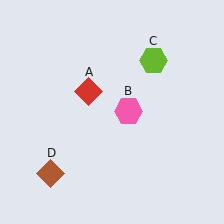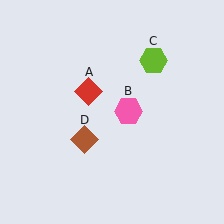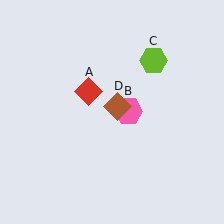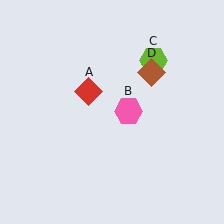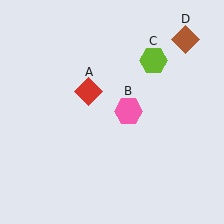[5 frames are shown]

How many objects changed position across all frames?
1 object changed position: brown diamond (object D).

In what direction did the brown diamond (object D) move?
The brown diamond (object D) moved up and to the right.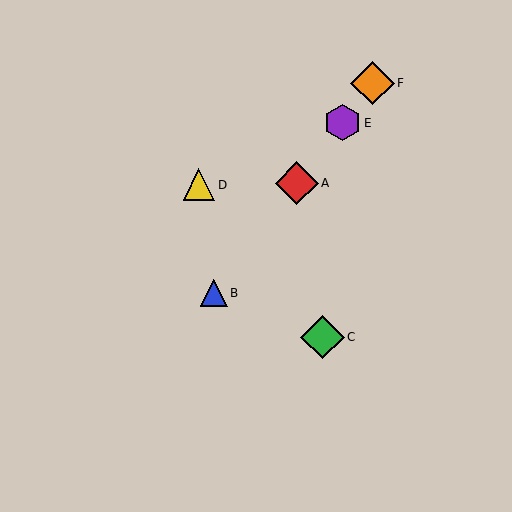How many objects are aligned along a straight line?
4 objects (A, B, E, F) are aligned along a straight line.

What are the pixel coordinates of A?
Object A is at (297, 183).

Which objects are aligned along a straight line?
Objects A, B, E, F are aligned along a straight line.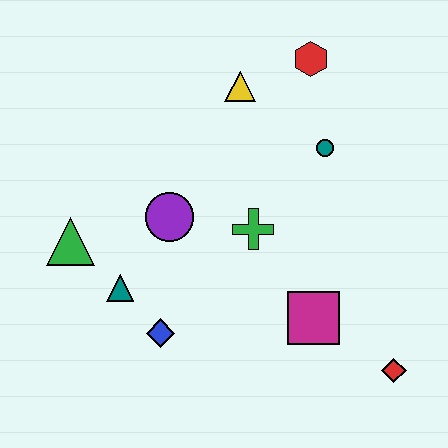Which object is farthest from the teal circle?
The green triangle is farthest from the teal circle.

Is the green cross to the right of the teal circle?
No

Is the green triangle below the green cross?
Yes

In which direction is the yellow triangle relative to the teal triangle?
The yellow triangle is above the teal triangle.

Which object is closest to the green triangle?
The teal triangle is closest to the green triangle.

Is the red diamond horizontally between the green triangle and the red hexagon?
No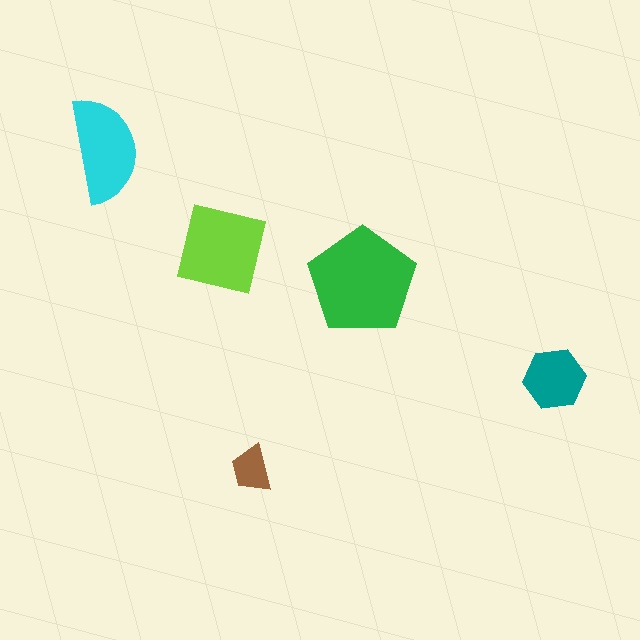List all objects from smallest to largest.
The brown trapezoid, the teal hexagon, the cyan semicircle, the lime square, the green pentagon.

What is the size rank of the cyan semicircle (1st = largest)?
3rd.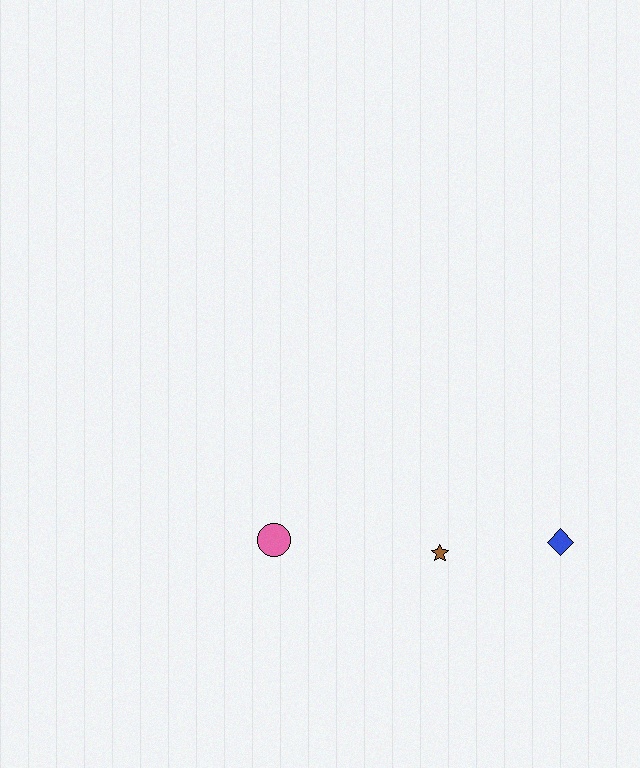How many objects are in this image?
There are 3 objects.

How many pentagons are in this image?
There are no pentagons.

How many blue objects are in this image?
There is 1 blue object.